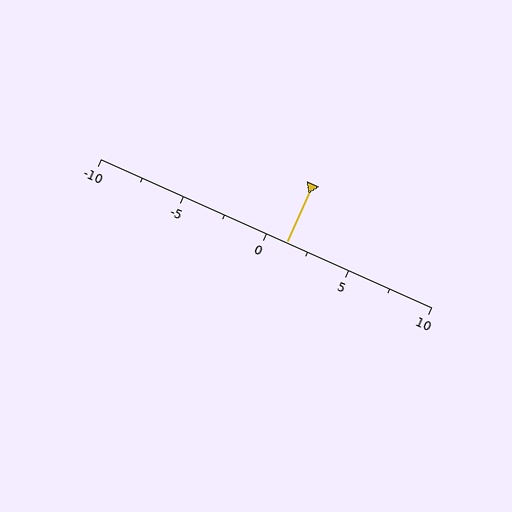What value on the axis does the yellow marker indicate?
The marker indicates approximately 1.2.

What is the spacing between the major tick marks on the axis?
The major ticks are spaced 5 apart.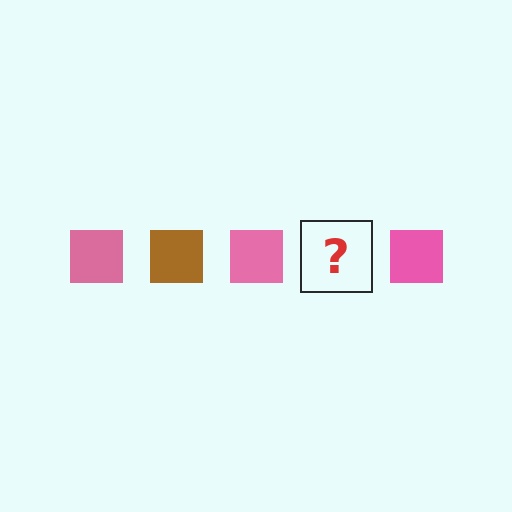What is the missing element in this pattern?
The missing element is a brown square.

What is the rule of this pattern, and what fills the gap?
The rule is that the pattern cycles through pink, brown squares. The gap should be filled with a brown square.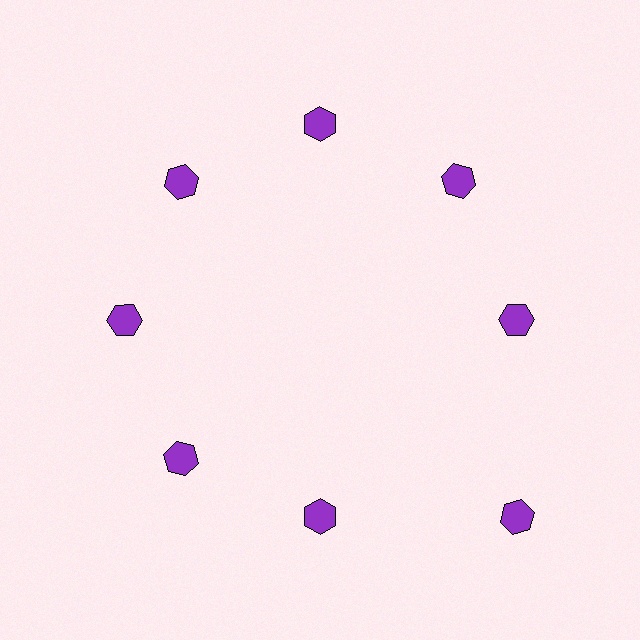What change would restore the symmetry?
The symmetry would be restored by moving it inward, back onto the ring so that all 8 hexagons sit at equal angles and equal distance from the center.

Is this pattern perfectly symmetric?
No. The 8 purple hexagons are arranged in a ring, but one element near the 4 o'clock position is pushed outward from the center, breaking the 8-fold rotational symmetry.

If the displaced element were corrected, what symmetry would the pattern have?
It would have 8-fold rotational symmetry — the pattern would map onto itself every 45 degrees.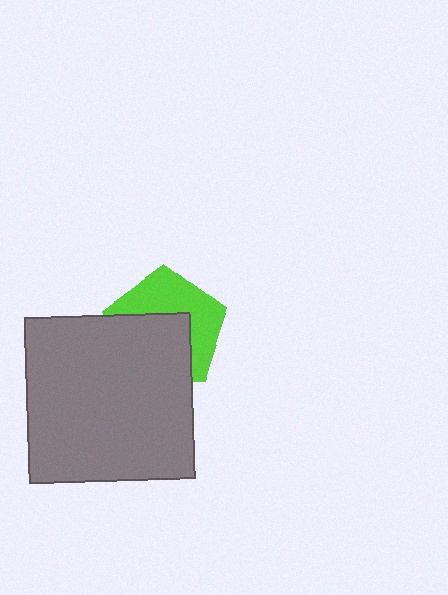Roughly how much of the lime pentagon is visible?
About half of it is visible (roughly 49%).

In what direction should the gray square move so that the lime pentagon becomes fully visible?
The gray square should move down. That is the shortest direction to clear the overlap and leave the lime pentagon fully visible.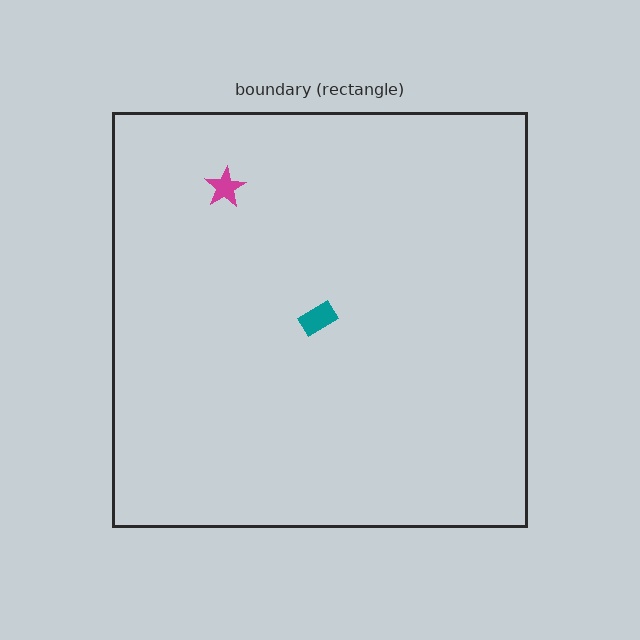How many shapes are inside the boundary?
2 inside, 0 outside.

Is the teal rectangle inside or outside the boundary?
Inside.